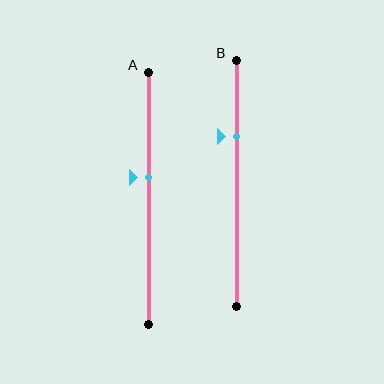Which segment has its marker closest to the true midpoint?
Segment A has its marker closest to the true midpoint.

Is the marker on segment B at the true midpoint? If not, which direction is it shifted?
No, the marker on segment B is shifted upward by about 19% of the segment length.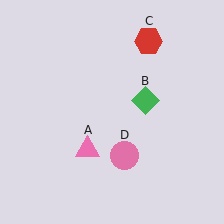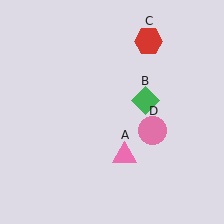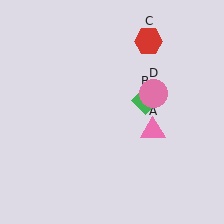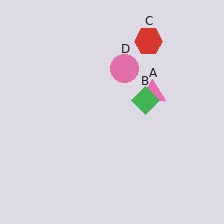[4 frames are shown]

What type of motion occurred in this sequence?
The pink triangle (object A), pink circle (object D) rotated counterclockwise around the center of the scene.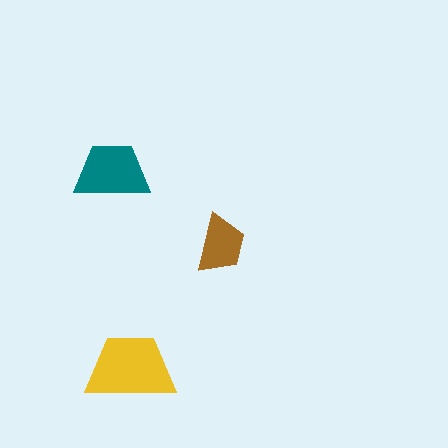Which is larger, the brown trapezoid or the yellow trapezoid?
The yellow one.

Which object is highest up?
The teal trapezoid is topmost.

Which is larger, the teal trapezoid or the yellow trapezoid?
The yellow one.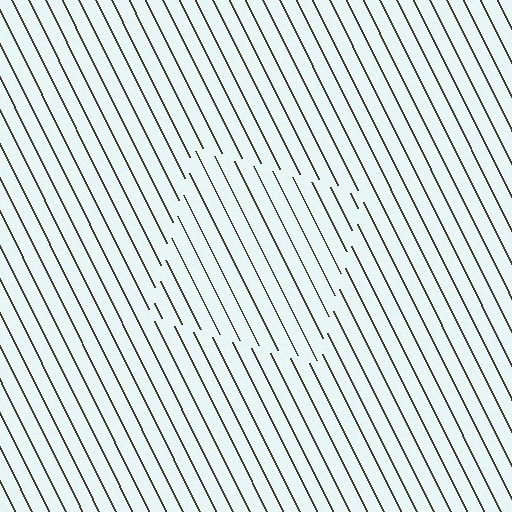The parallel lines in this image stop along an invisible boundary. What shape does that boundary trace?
An illusory square. The interior of the shape contains the same grating, shifted by half a period — the contour is defined by the phase discontinuity where line-ends from the inner and outer gratings abut.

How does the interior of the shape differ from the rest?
The interior of the shape contains the same grating, shifted by half a period — the contour is defined by the phase discontinuity where line-ends from the inner and outer gratings abut.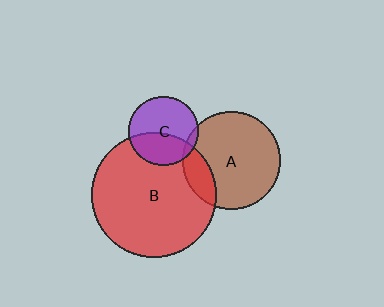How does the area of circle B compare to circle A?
Approximately 1.6 times.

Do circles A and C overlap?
Yes.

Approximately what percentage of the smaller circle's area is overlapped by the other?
Approximately 5%.